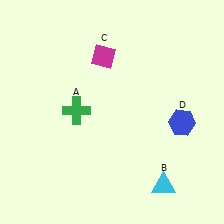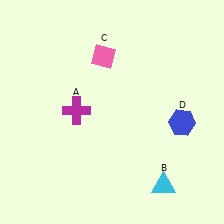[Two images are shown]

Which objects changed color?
A changed from green to magenta. C changed from magenta to pink.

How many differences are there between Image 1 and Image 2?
There are 2 differences between the two images.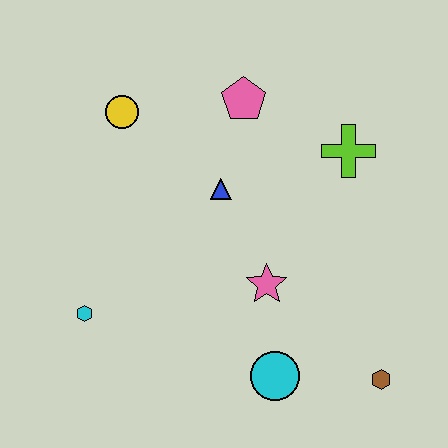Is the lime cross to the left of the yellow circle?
No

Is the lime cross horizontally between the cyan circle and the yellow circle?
No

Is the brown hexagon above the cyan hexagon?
No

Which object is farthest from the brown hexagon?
The yellow circle is farthest from the brown hexagon.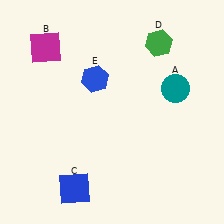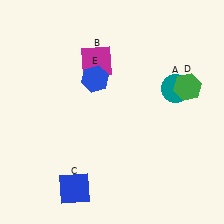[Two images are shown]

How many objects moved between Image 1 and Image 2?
2 objects moved between the two images.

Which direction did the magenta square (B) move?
The magenta square (B) moved right.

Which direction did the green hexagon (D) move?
The green hexagon (D) moved down.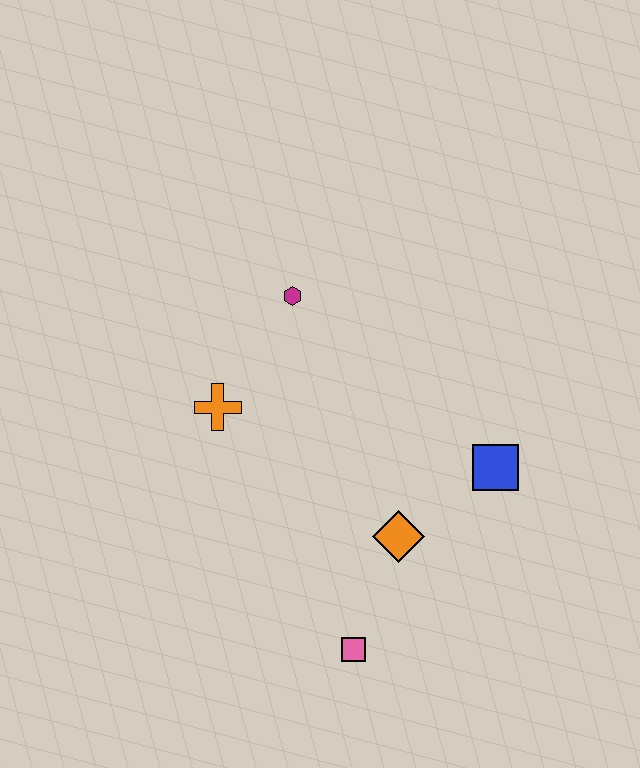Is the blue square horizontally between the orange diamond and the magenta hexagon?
No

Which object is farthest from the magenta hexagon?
The pink square is farthest from the magenta hexagon.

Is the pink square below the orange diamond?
Yes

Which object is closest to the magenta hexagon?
The orange cross is closest to the magenta hexagon.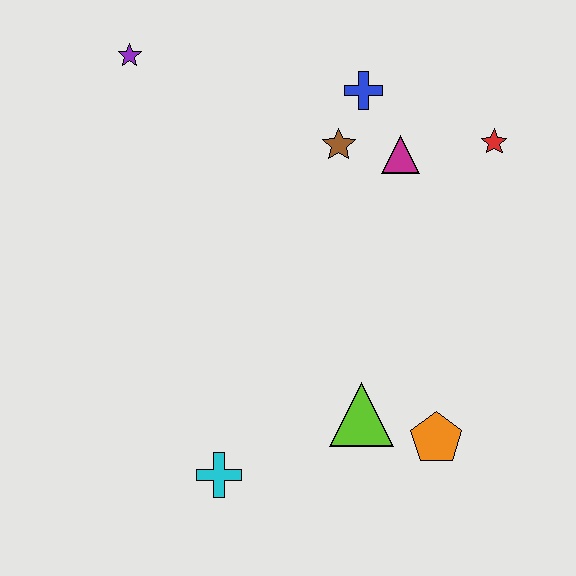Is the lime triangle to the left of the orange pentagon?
Yes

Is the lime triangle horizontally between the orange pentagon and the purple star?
Yes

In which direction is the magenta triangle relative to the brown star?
The magenta triangle is to the right of the brown star.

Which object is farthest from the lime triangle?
The purple star is farthest from the lime triangle.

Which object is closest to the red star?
The magenta triangle is closest to the red star.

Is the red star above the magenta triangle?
Yes